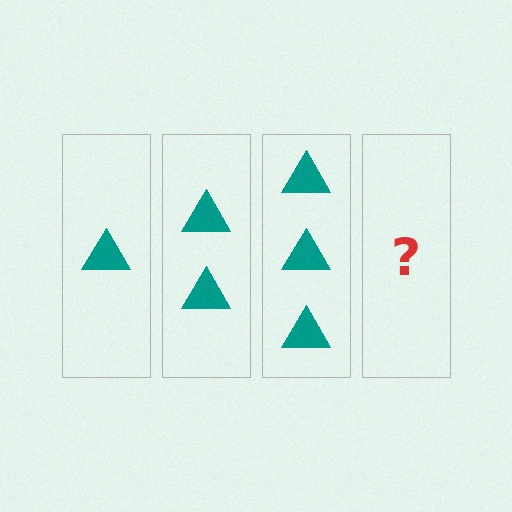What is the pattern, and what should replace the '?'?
The pattern is that each step adds one more triangle. The '?' should be 4 triangles.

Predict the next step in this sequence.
The next step is 4 triangles.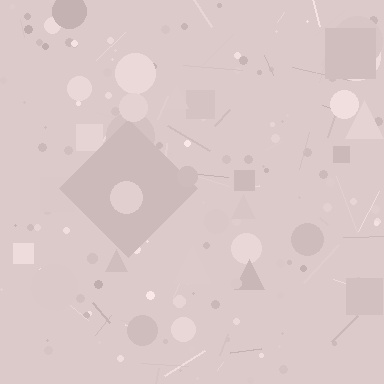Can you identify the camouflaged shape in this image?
The camouflaged shape is a diamond.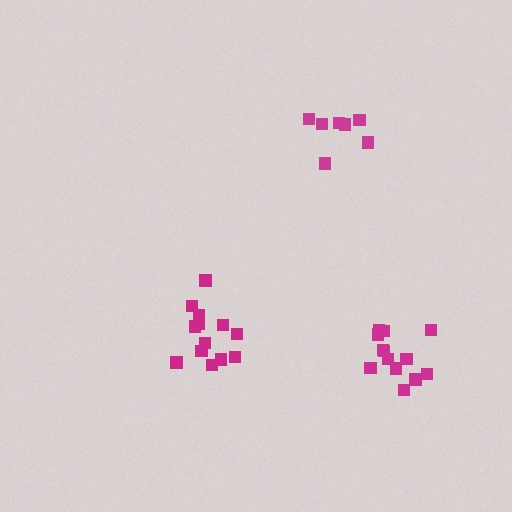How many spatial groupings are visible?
There are 3 spatial groupings.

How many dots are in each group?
Group 1: 13 dots, Group 2: 7 dots, Group 3: 13 dots (33 total).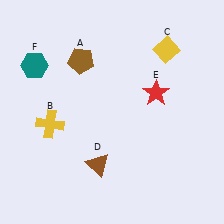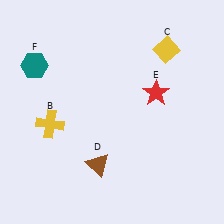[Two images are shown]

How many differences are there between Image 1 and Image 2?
There is 1 difference between the two images.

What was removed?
The brown pentagon (A) was removed in Image 2.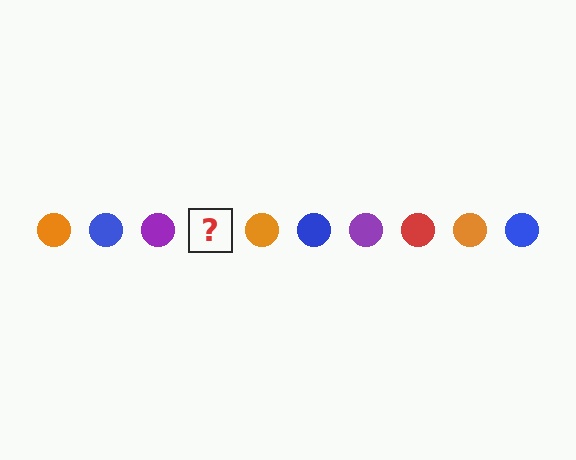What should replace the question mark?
The question mark should be replaced with a red circle.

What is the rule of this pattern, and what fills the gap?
The rule is that the pattern cycles through orange, blue, purple, red circles. The gap should be filled with a red circle.